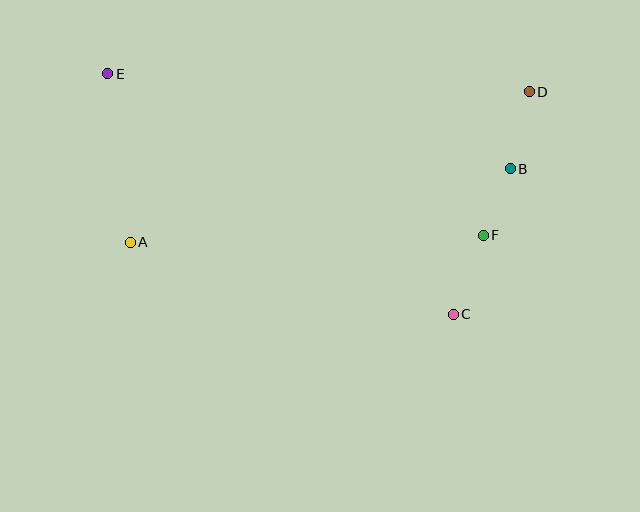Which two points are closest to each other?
Points B and F are closest to each other.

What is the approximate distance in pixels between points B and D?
The distance between B and D is approximately 79 pixels.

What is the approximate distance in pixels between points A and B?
The distance between A and B is approximately 387 pixels.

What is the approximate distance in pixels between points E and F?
The distance between E and F is approximately 409 pixels.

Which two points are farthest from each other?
Points A and D are farthest from each other.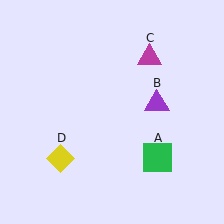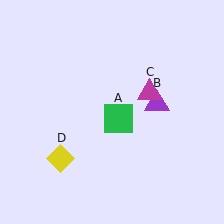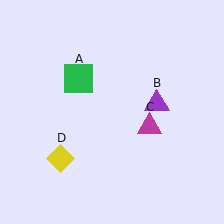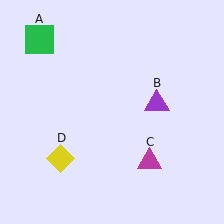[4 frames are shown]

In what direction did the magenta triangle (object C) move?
The magenta triangle (object C) moved down.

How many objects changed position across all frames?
2 objects changed position: green square (object A), magenta triangle (object C).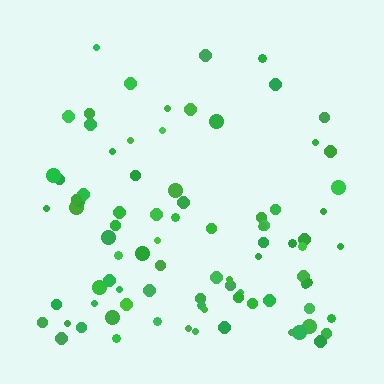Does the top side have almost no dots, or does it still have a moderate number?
Still a moderate number, just noticeably fewer than the bottom.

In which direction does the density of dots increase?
From top to bottom, with the bottom side densest.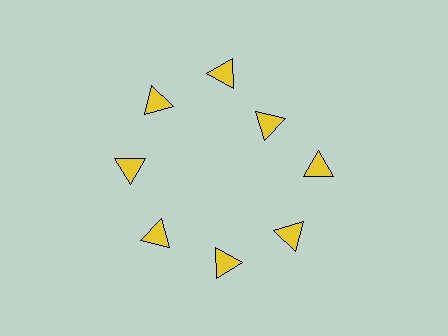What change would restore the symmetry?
The symmetry would be restored by moving it outward, back onto the ring so that all 8 triangles sit at equal angles and equal distance from the center.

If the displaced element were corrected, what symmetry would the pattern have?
It would have 8-fold rotational symmetry — the pattern would map onto itself every 45 degrees.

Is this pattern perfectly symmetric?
No. The 8 yellow triangles are arranged in a ring, but one element near the 2 o'clock position is pulled inward toward the center, breaking the 8-fold rotational symmetry.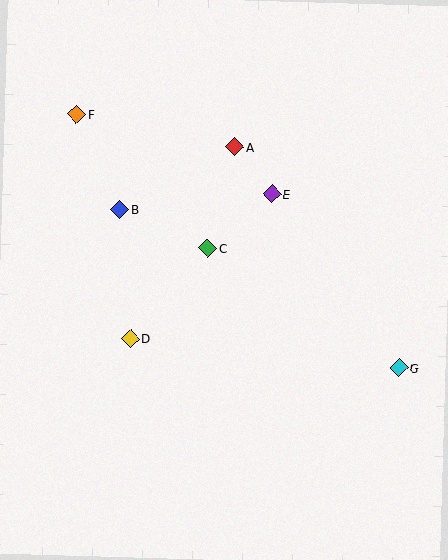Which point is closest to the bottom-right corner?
Point G is closest to the bottom-right corner.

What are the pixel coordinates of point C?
Point C is at (208, 248).